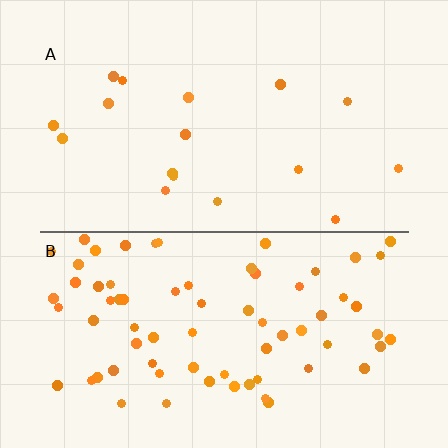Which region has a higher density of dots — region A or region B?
B (the bottom).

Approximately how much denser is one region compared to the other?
Approximately 4.2× — region B over region A.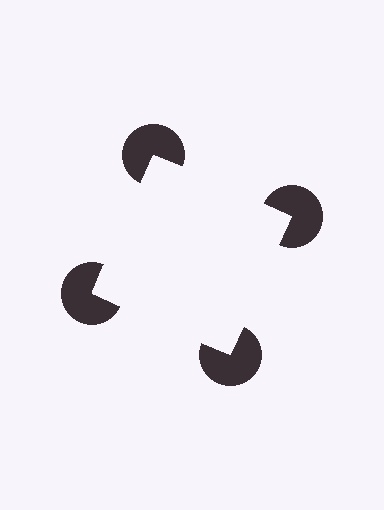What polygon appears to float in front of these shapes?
An illusory square — its edges are inferred from the aligned wedge cuts in the pac-man discs, not physically drawn.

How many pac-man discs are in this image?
There are 4 — one at each vertex of the illusory square.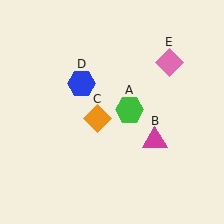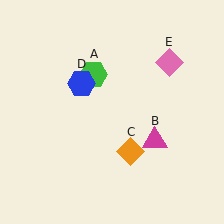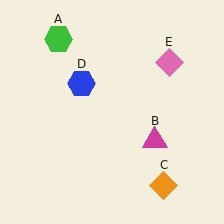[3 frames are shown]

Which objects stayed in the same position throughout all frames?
Magenta triangle (object B) and blue hexagon (object D) and pink diamond (object E) remained stationary.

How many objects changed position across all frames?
2 objects changed position: green hexagon (object A), orange diamond (object C).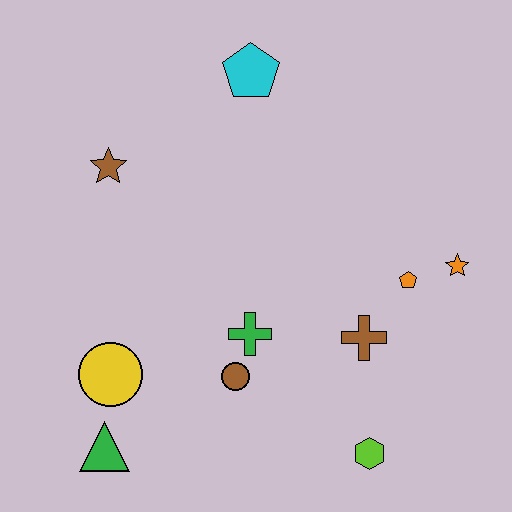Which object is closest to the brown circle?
The green cross is closest to the brown circle.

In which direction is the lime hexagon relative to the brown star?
The lime hexagon is below the brown star.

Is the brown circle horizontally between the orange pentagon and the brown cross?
No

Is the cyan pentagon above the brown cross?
Yes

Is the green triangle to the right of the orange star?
No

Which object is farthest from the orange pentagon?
The green triangle is farthest from the orange pentagon.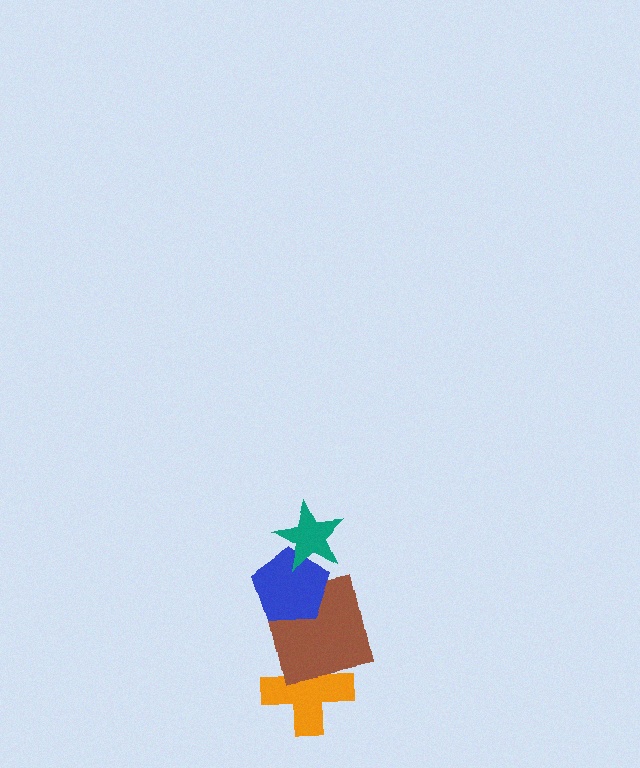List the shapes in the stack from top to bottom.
From top to bottom: the teal star, the blue pentagon, the brown square, the orange cross.